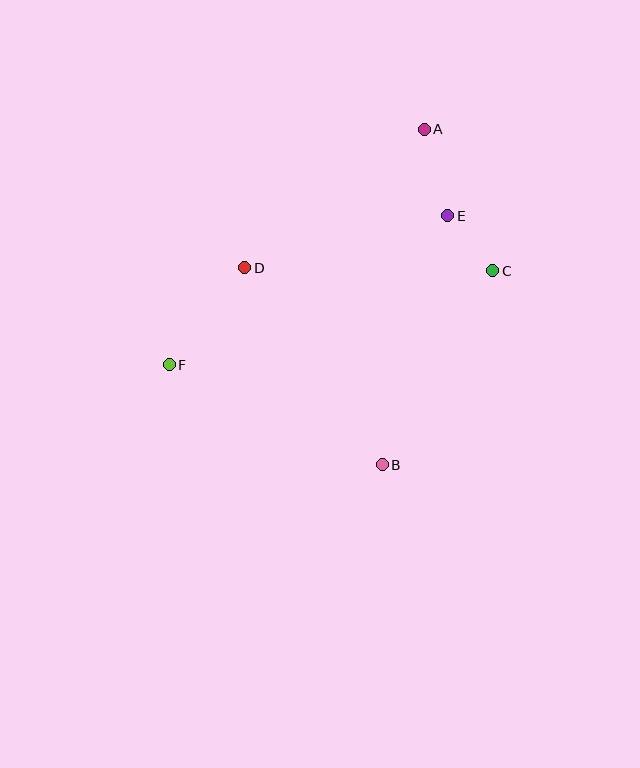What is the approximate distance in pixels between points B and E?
The distance between B and E is approximately 258 pixels.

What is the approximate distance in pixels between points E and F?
The distance between E and F is approximately 316 pixels.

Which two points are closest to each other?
Points C and E are closest to each other.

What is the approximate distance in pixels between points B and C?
The distance between B and C is approximately 223 pixels.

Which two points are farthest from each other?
Points A and F are farthest from each other.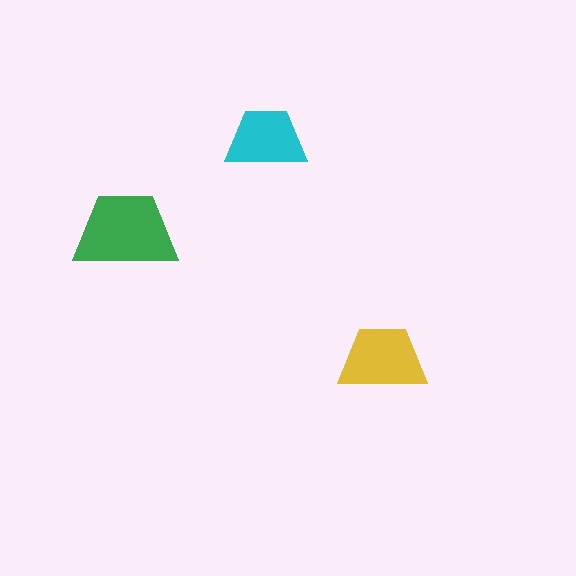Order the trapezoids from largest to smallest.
the green one, the yellow one, the cyan one.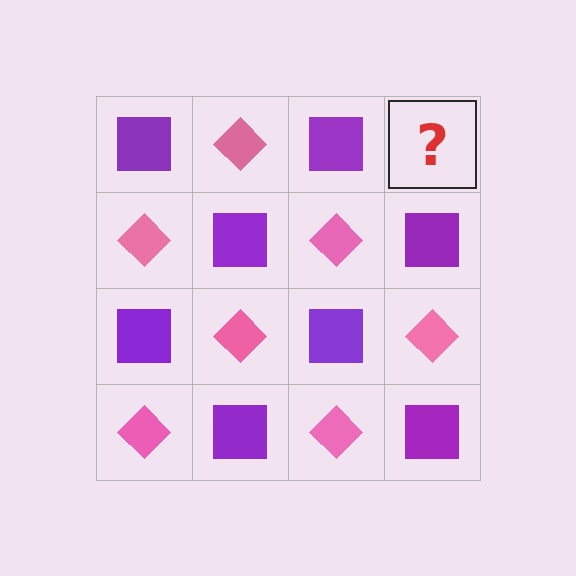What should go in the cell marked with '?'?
The missing cell should contain a pink diamond.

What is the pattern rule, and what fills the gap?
The rule is that it alternates purple square and pink diamond in a checkerboard pattern. The gap should be filled with a pink diamond.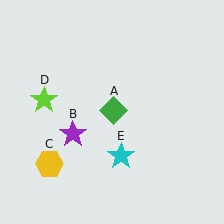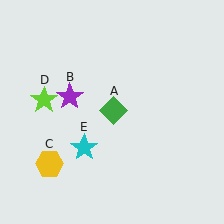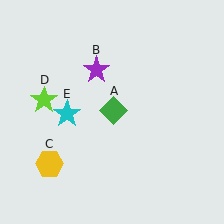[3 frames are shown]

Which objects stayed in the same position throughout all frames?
Green diamond (object A) and yellow hexagon (object C) and lime star (object D) remained stationary.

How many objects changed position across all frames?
2 objects changed position: purple star (object B), cyan star (object E).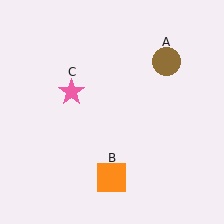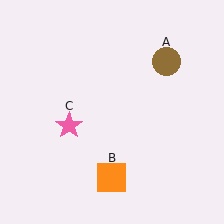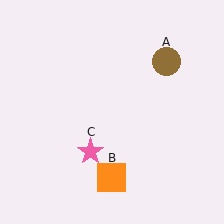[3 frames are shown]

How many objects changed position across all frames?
1 object changed position: pink star (object C).